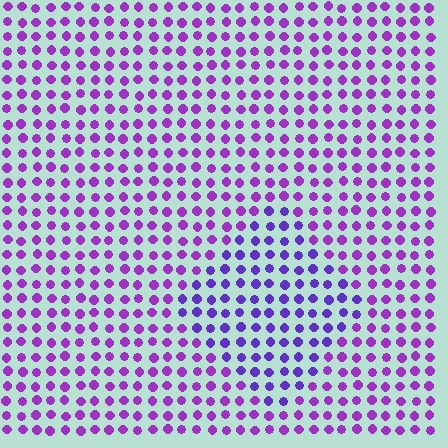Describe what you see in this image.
The image is filled with small purple elements in a uniform arrangement. A diamond-shaped region is visible where the elements are tinted to a slightly different hue, forming a subtle color boundary.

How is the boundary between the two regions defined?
The boundary is defined purely by a slight shift in hue (about 27 degrees). Spacing, size, and orientation are identical on both sides.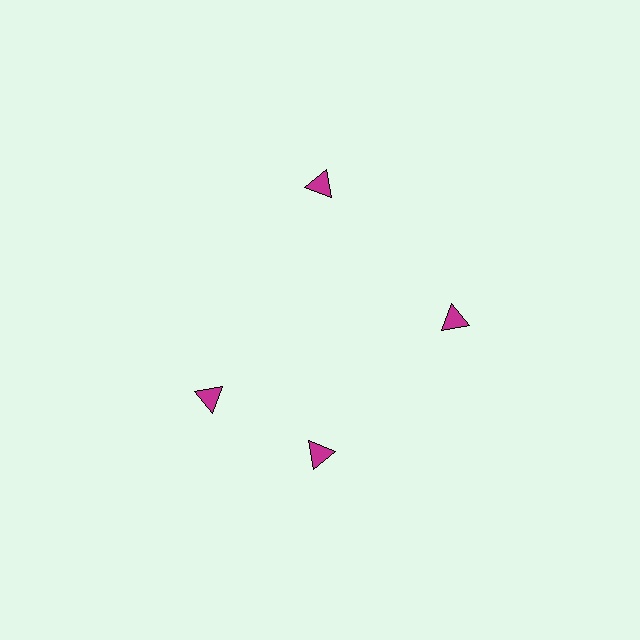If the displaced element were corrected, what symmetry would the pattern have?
It would have 4-fold rotational symmetry — the pattern would map onto itself every 90 degrees.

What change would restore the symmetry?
The symmetry would be restored by rotating it back into even spacing with its neighbors so that all 4 triangles sit at equal angles and equal distance from the center.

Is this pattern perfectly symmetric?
No. The 4 magenta triangles are arranged in a ring, but one element near the 9 o'clock position is rotated out of alignment along the ring, breaking the 4-fold rotational symmetry.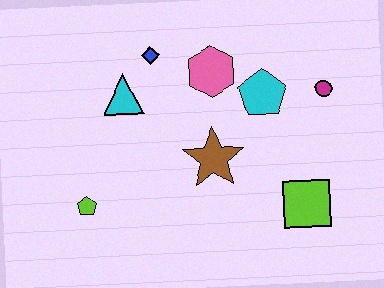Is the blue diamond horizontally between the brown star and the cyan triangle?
Yes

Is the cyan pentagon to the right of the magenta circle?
No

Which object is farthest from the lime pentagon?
The magenta circle is farthest from the lime pentagon.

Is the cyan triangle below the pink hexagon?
Yes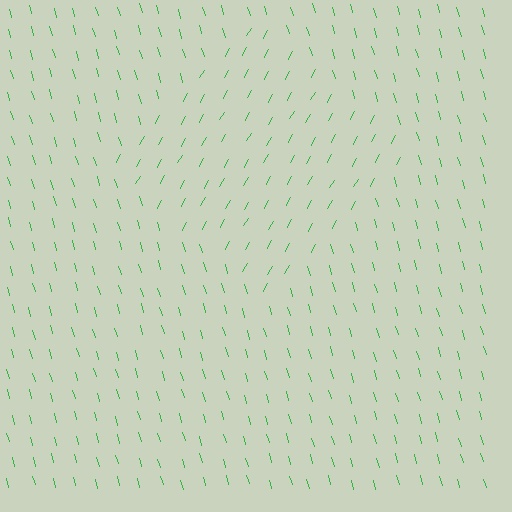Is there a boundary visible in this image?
Yes, there is a texture boundary formed by a change in line orientation.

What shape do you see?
I see a diamond.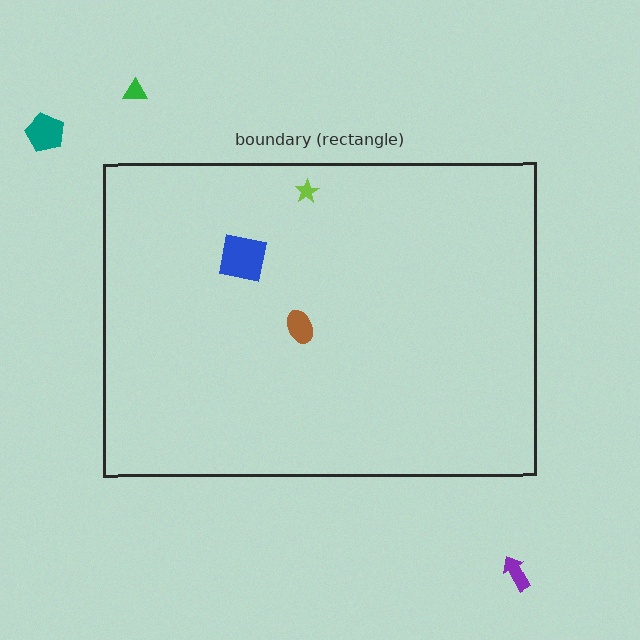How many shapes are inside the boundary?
3 inside, 3 outside.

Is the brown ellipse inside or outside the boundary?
Inside.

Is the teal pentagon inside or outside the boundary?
Outside.